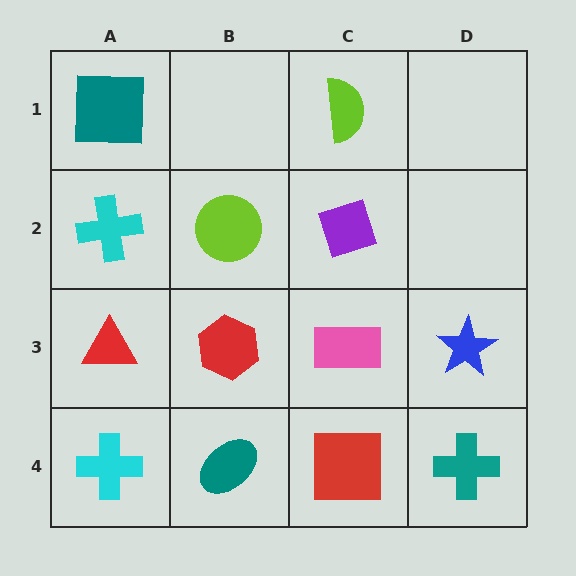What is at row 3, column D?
A blue star.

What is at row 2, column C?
A purple diamond.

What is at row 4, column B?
A teal ellipse.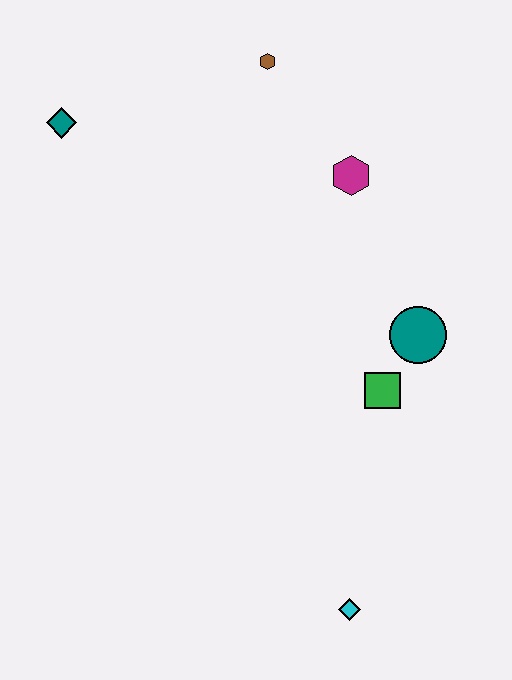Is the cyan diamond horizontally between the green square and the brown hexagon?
Yes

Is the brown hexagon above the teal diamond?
Yes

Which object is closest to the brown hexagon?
The magenta hexagon is closest to the brown hexagon.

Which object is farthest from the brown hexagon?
The cyan diamond is farthest from the brown hexagon.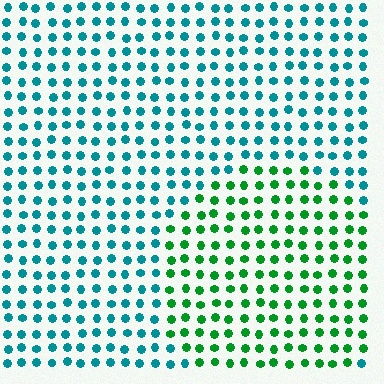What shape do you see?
I see a circle.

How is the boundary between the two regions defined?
The boundary is defined purely by a slight shift in hue (about 49 degrees). Spacing, size, and orientation are identical on both sides.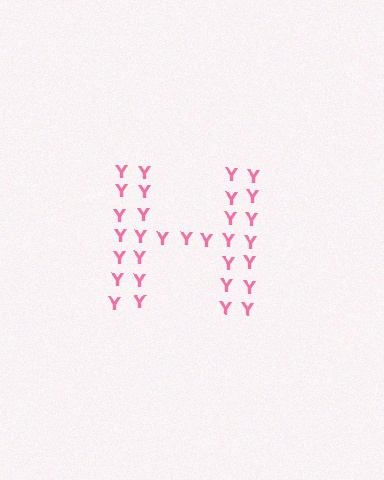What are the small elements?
The small elements are letter Y's.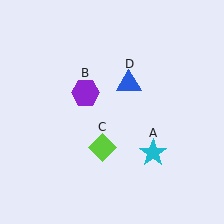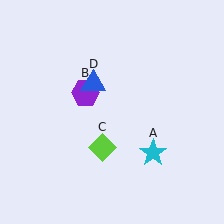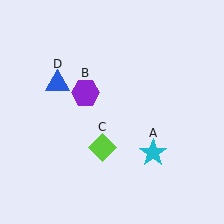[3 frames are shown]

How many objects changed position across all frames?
1 object changed position: blue triangle (object D).